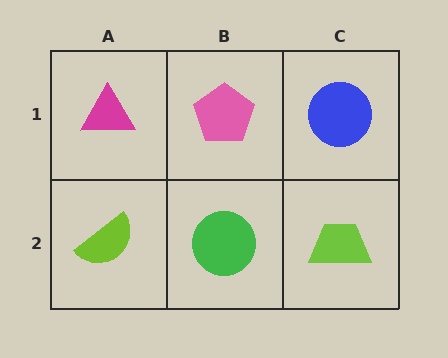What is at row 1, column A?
A magenta triangle.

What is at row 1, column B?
A pink pentagon.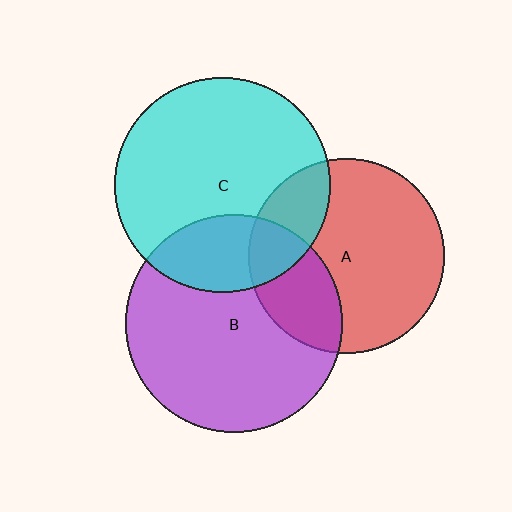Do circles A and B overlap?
Yes.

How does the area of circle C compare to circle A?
Approximately 1.2 times.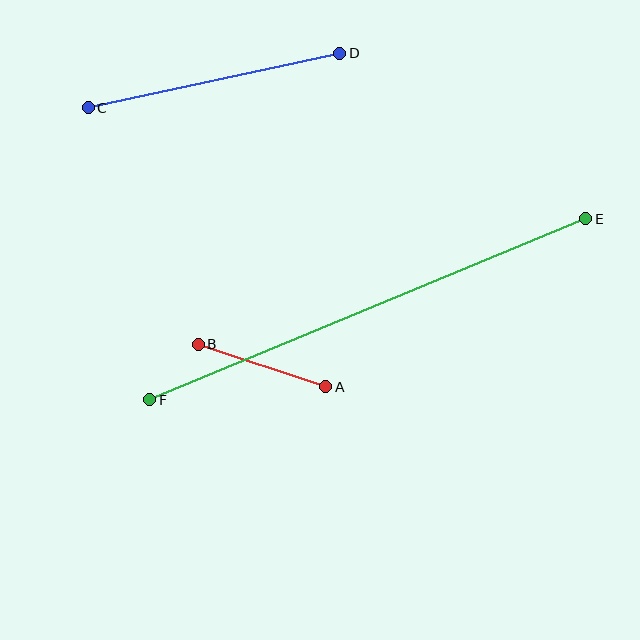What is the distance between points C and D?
The distance is approximately 257 pixels.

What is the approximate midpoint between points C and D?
The midpoint is at approximately (214, 81) pixels.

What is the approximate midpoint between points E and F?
The midpoint is at approximately (368, 309) pixels.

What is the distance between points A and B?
The distance is approximately 134 pixels.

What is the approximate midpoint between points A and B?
The midpoint is at approximately (262, 366) pixels.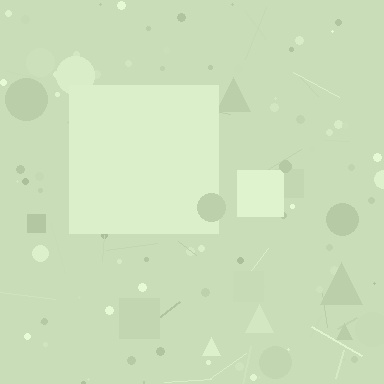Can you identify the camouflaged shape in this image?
The camouflaged shape is a square.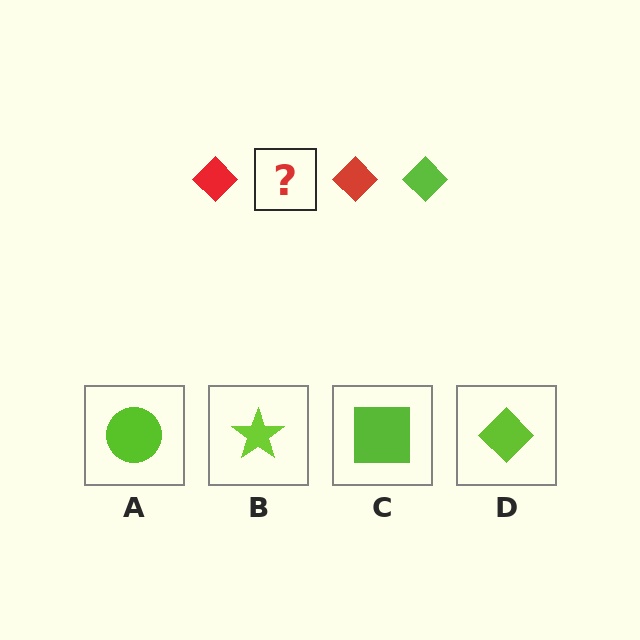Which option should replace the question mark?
Option D.